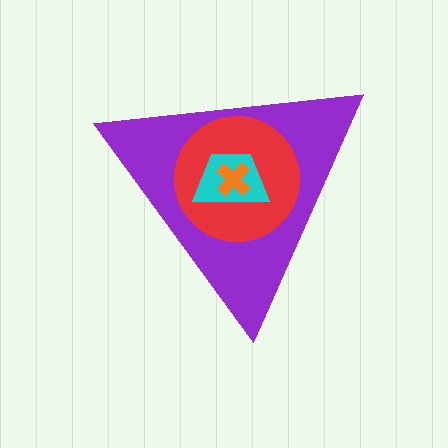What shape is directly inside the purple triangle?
The red circle.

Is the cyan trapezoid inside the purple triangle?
Yes.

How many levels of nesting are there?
4.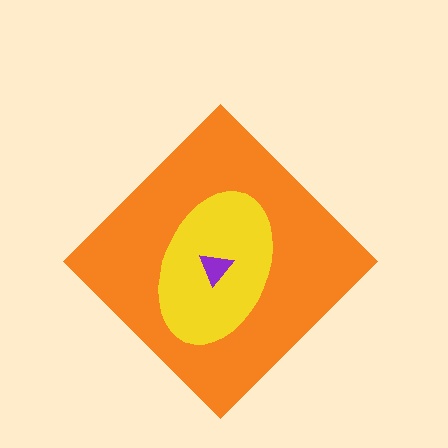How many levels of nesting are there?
3.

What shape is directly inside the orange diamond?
The yellow ellipse.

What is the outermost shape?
The orange diamond.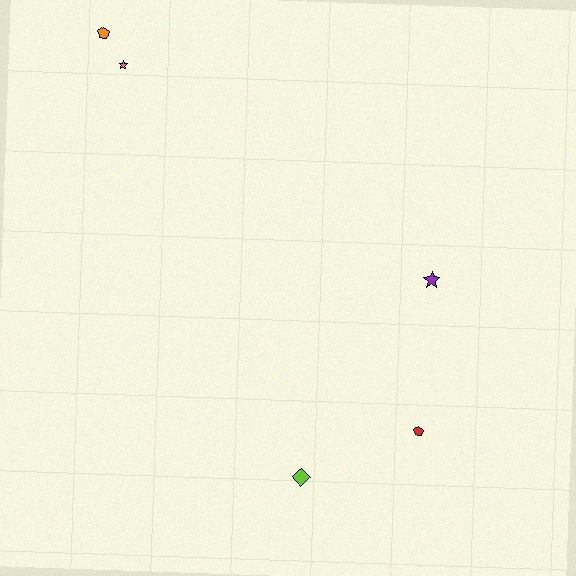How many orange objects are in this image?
There is 1 orange object.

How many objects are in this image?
There are 5 objects.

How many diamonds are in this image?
There is 1 diamond.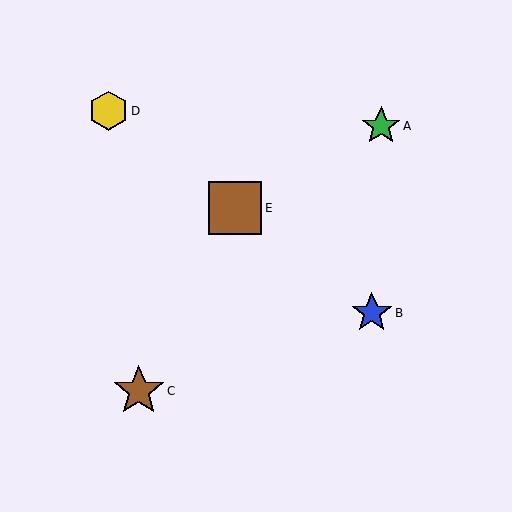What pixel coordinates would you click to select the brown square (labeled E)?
Click at (235, 208) to select the brown square E.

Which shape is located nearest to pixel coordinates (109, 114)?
The yellow hexagon (labeled D) at (108, 111) is nearest to that location.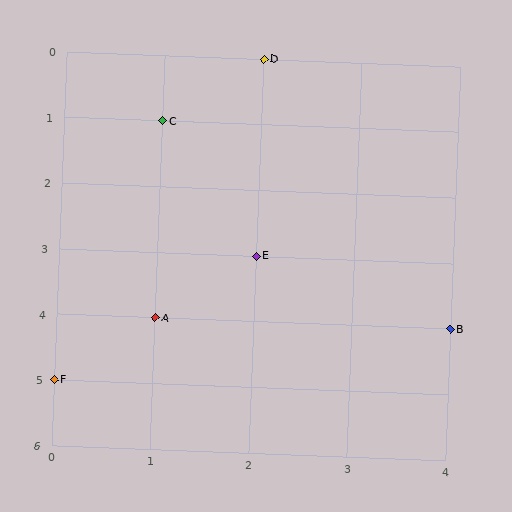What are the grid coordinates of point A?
Point A is at grid coordinates (1, 4).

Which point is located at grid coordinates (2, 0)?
Point D is at (2, 0).